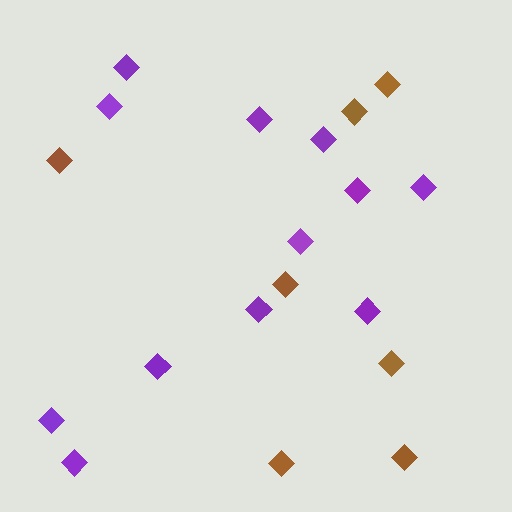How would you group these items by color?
There are 2 groups: one group of purple diamonds (12) and one group of brown diamonds (7).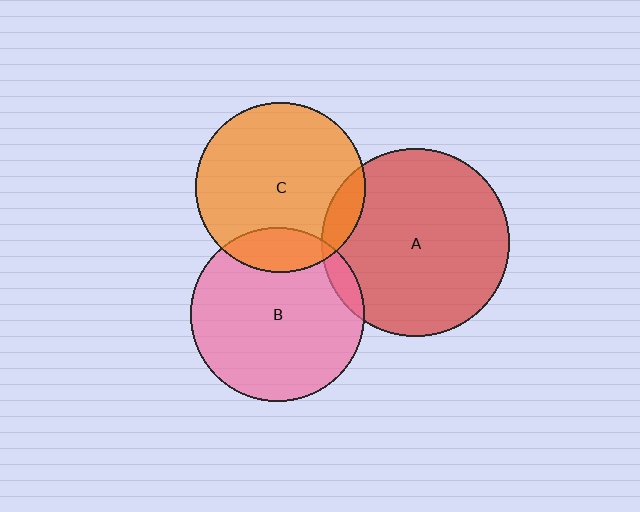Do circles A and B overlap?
Yes.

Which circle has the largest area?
Circle A (red).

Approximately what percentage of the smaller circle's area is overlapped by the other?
Approximately 5%.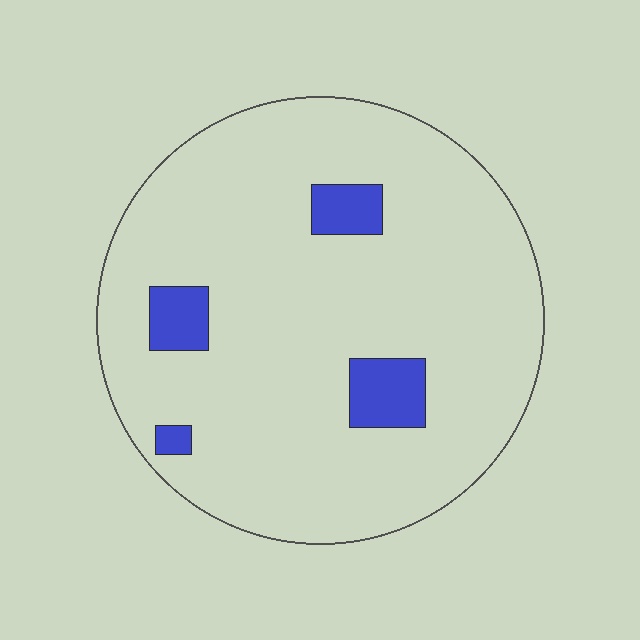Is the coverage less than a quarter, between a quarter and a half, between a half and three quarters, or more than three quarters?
Less than a quarter.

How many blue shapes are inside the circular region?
4.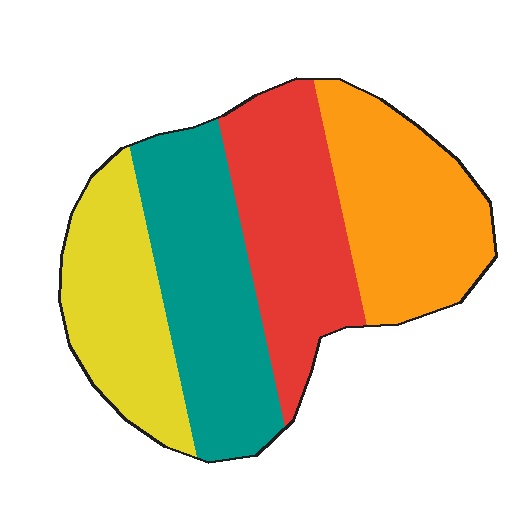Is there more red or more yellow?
Red.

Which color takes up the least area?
Yellow, at roughly 20%.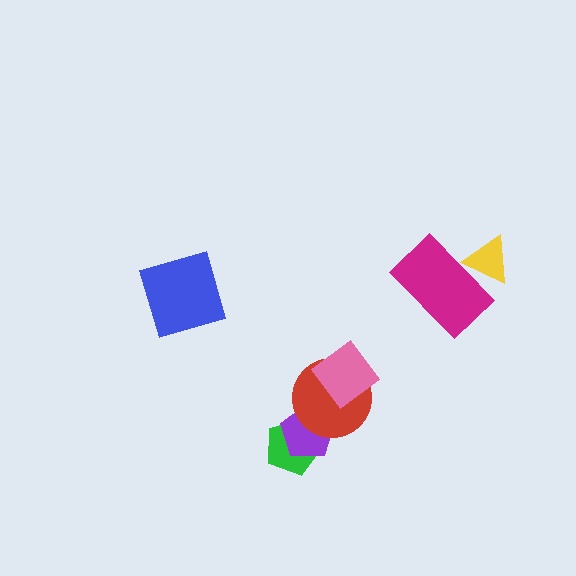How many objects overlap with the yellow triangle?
1 object overlaps with the yellow triangle.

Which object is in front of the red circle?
The pink diamond is in front of the red circle.